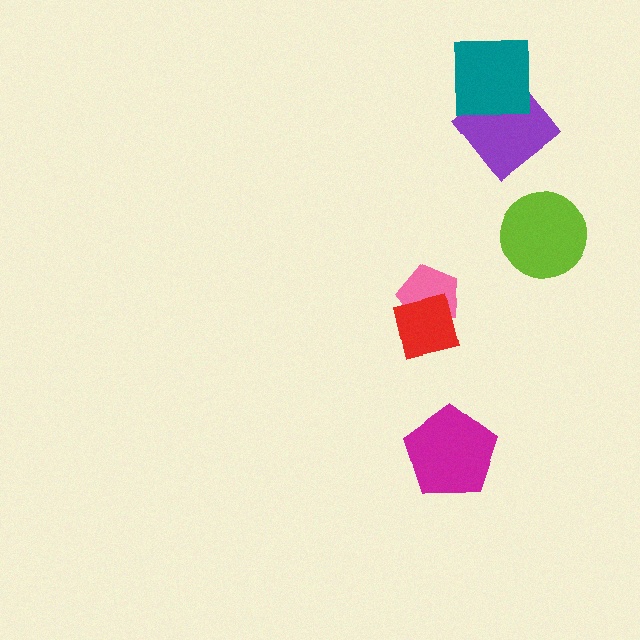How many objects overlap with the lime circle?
0 objects overlap with the lime circle.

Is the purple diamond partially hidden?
Yes, it is partially covered by another shape.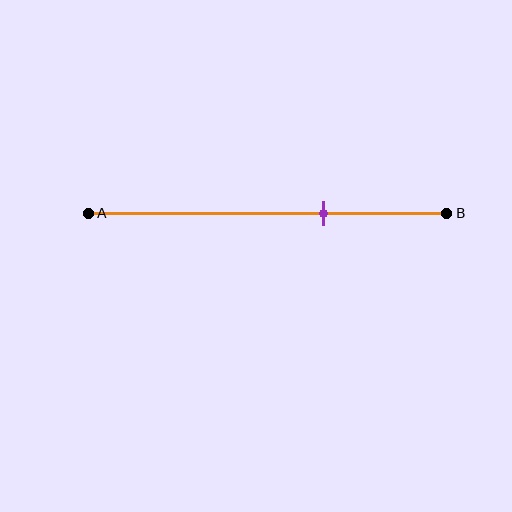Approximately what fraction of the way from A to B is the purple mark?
The purple mark is approximately 65% of the way from A to B.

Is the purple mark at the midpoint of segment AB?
No, the mark is at about 65% from A, not at the 50% midpoint.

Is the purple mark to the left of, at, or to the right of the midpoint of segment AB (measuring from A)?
The purple mark is to the right of the midpoint of segment AB.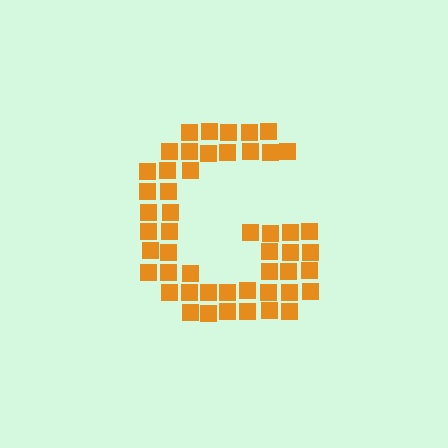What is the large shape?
The large shape is the letter G.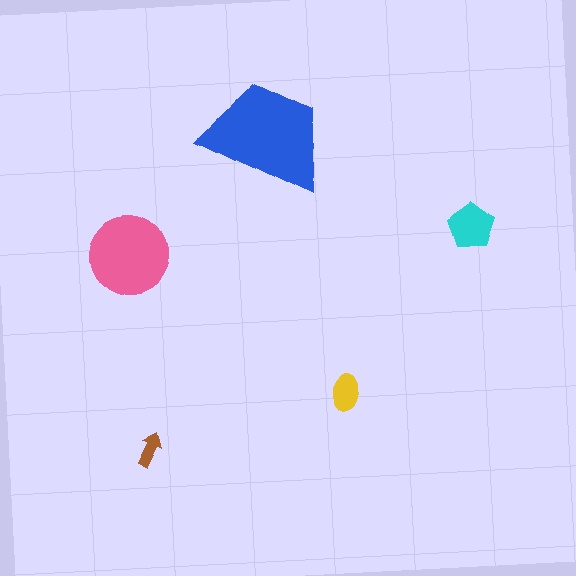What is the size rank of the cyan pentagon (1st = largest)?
3rd.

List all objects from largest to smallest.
The blue trapezoid, the pink circle, the cyan pentagon, the yellow ellipse, the brown arrow.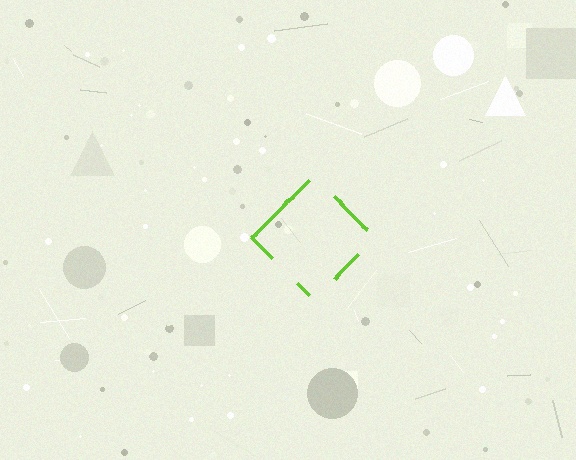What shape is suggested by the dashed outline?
The dashed outline suggests a diamond.